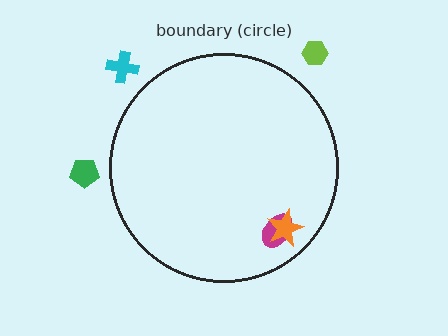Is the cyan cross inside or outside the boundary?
Outside.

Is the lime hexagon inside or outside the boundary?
Outside.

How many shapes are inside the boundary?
2 inside, 3 outside.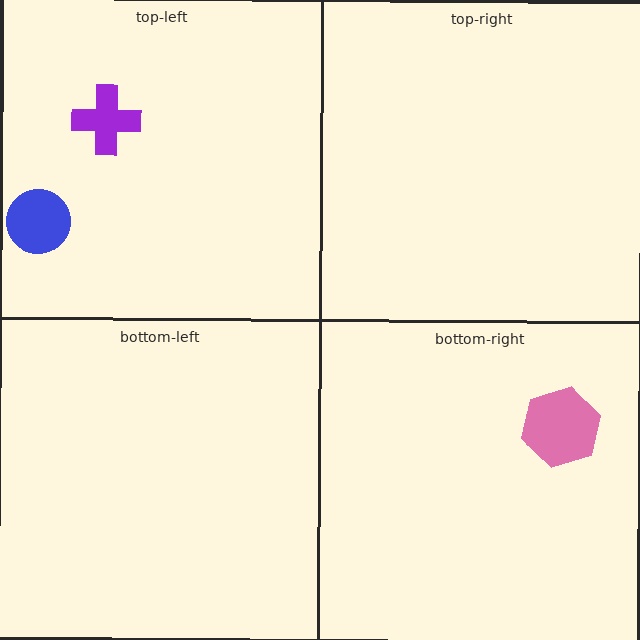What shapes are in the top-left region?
The purple cross, the blue circle.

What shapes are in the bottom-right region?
The pink hexagon.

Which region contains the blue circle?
The top-left region.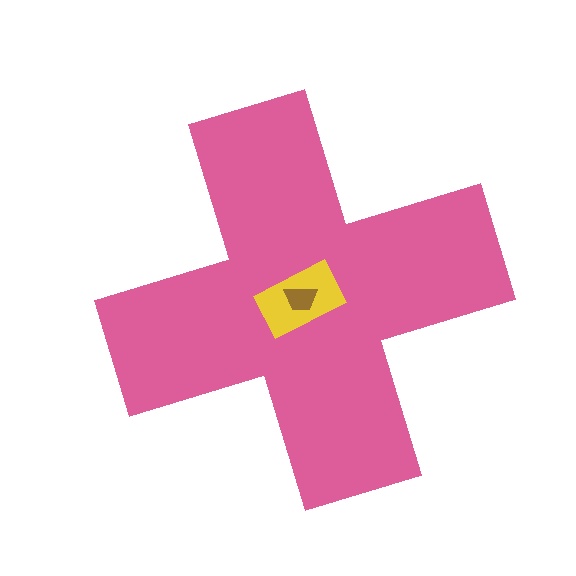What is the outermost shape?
The pink cross.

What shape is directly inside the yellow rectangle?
The brown trapezoid.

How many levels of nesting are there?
3.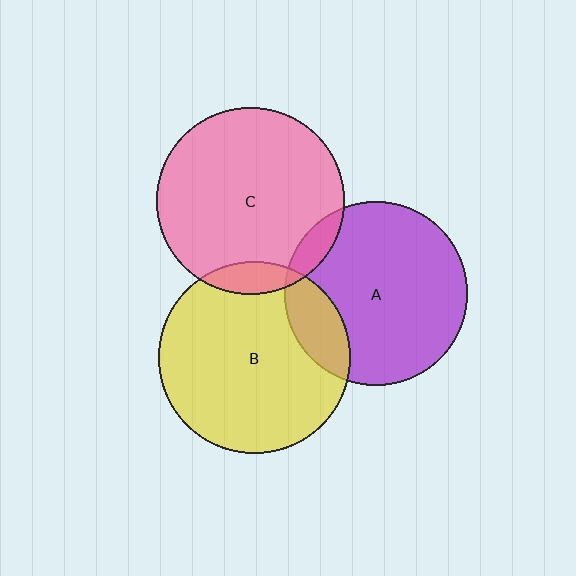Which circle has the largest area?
Circle B (yellow).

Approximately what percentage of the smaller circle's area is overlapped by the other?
Approximately 15%.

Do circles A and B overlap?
Yes.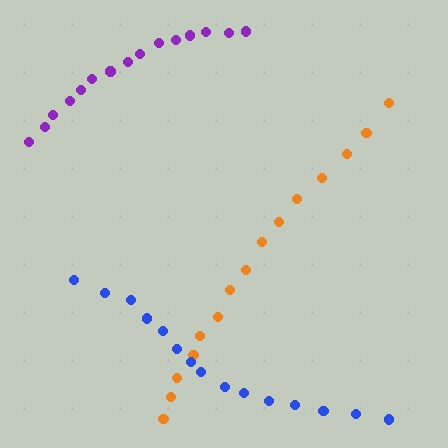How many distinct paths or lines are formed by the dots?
There are 3 distinct paths.